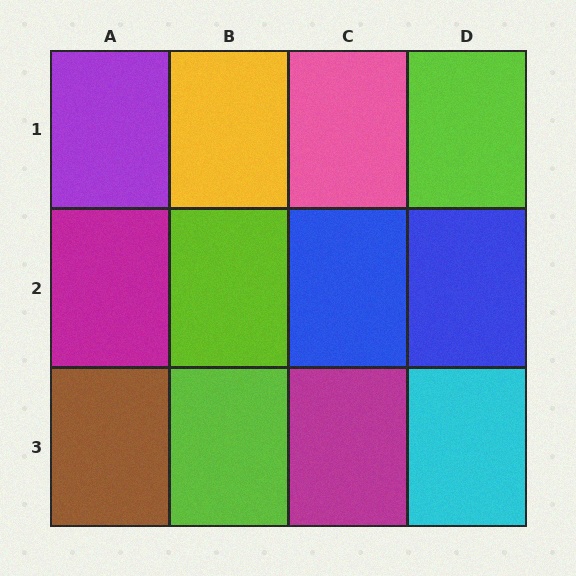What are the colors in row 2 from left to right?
Magenta, lime, blue, blue.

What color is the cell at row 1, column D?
Lime.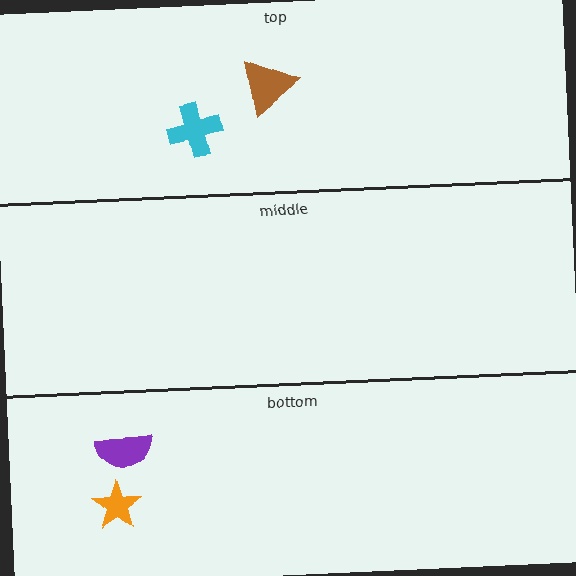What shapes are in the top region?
The cyan cross, the brown triangle.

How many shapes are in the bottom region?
2.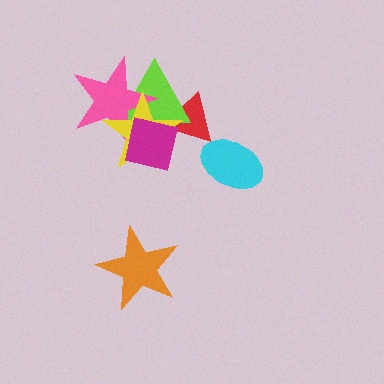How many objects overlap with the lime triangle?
4 objects overlap with the lime triangle.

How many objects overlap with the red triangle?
3 objects overlap with the red triangle.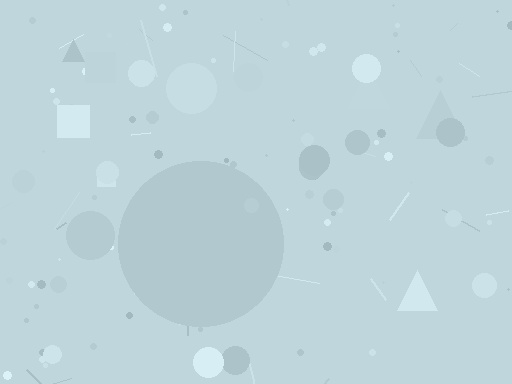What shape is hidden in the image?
A circle is hidden in the image.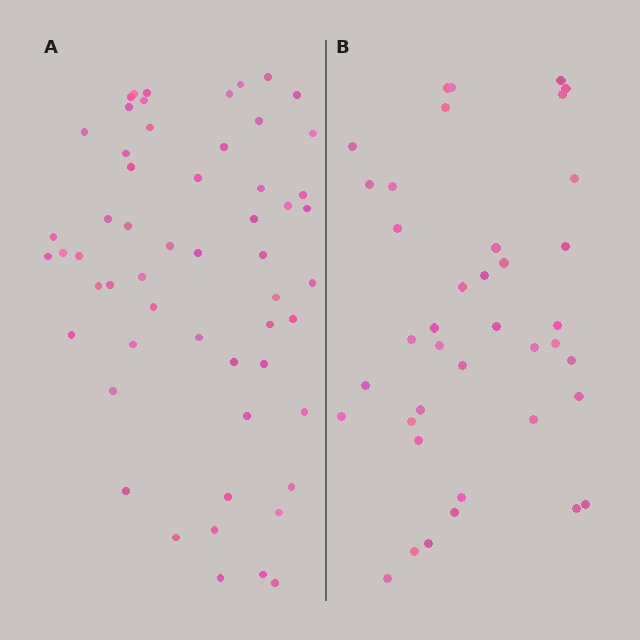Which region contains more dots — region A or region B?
Region A (the left region) has more dots.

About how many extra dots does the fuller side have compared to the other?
Region A has approximately 15 more dots than region B.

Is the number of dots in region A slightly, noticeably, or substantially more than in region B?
Region A has noticeably more, but not dramatically so. The ratio is roughly 1.4 to 1.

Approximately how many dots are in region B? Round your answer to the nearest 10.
About 40 dots. (The exact count is 39, which rounds to 40.)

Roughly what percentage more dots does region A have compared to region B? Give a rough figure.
About 45% more.